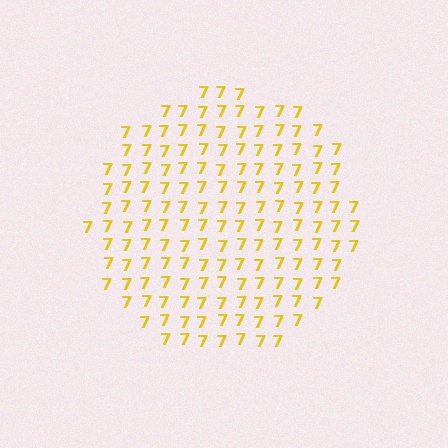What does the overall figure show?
The overall figure shows a circle.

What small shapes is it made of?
It is made of small digit 7's.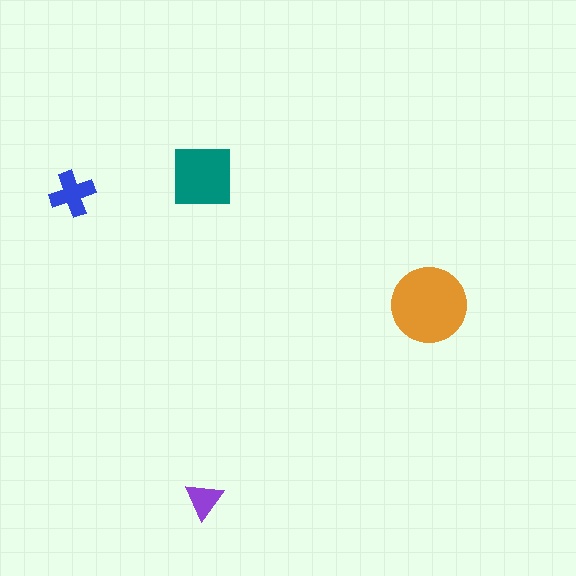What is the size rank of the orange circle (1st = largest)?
1st.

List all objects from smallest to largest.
The purple triangle, the blue cross, the teal square, the orange circle.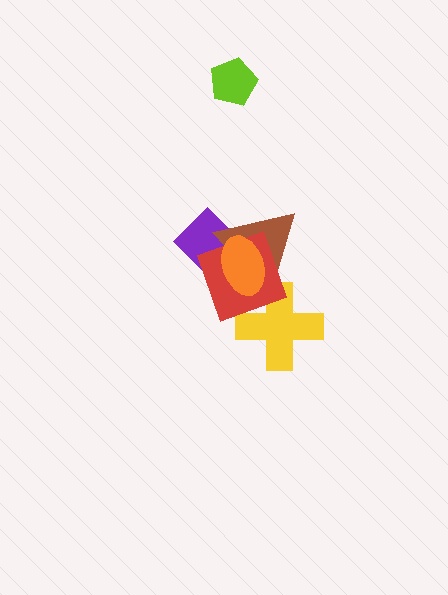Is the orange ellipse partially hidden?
No, no other shape covers it.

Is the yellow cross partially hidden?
Yes, it is partially covered by another shape.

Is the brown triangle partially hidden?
Yes, it is partially covered by another shape.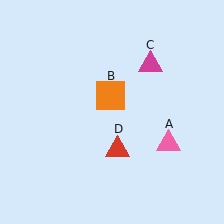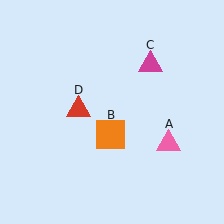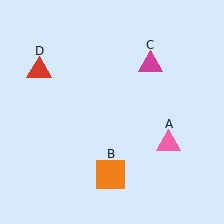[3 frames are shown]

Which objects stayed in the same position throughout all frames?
Pink triangle (object A) and magenta triangle (object C) remained stationary.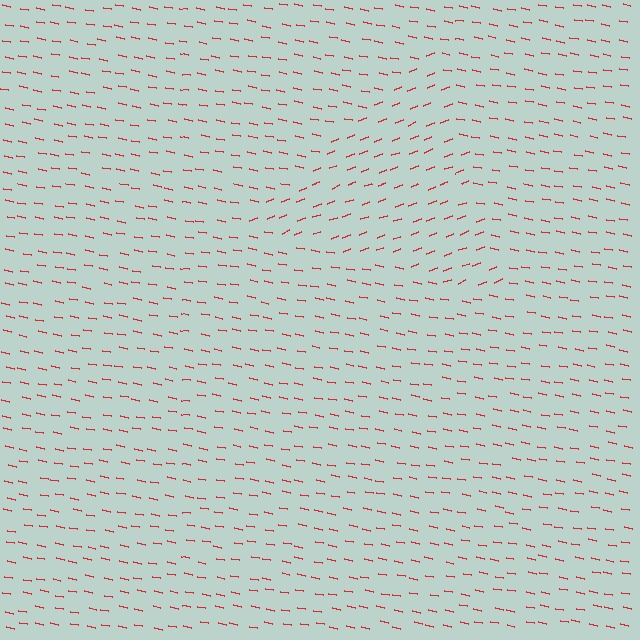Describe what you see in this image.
The image is filled with small red line segments. A triangle region in the image has lines oriented differently from the surrounding lines, creating a visible texture boundary.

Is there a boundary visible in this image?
Yes, there is a texture boundary formed by a change in line orientation.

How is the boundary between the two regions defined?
The boundary is defined purely by a change in line orientation (approximately 32 degrees difference). All lines are the same color and thickness.